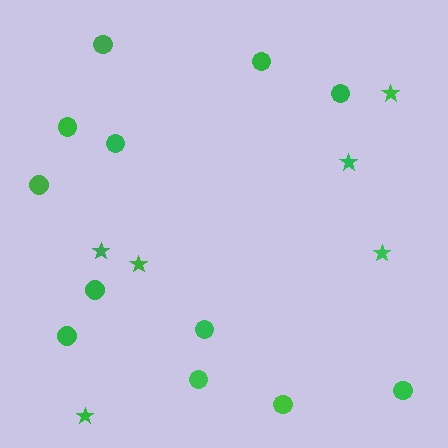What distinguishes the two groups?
There are 2 groups: one group of circles (12) and one group of stars (6).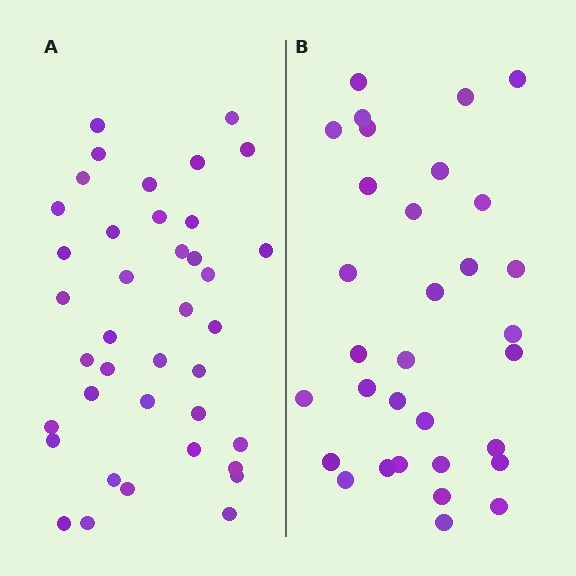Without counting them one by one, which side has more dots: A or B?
Region A (the left region) has more dots.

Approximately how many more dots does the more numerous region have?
Region A has roughly 8 or so more dots than region B.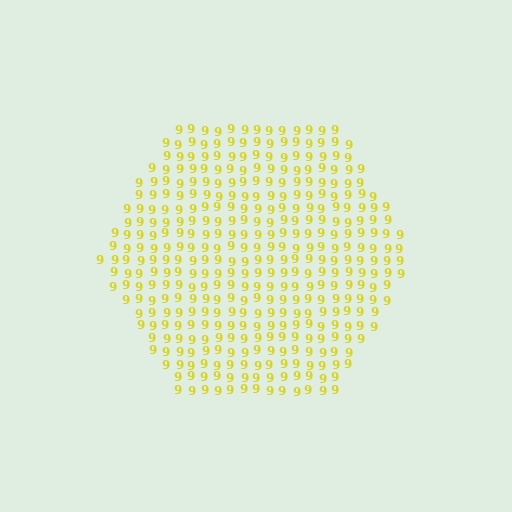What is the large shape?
The large shape is a hexagon.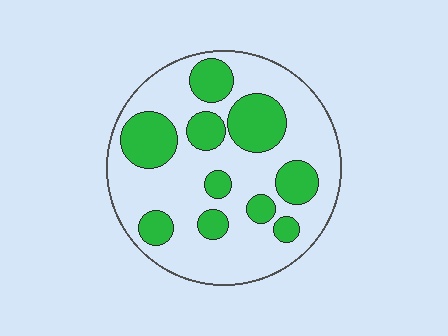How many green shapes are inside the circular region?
10.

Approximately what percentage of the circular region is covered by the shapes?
Approximately 30%.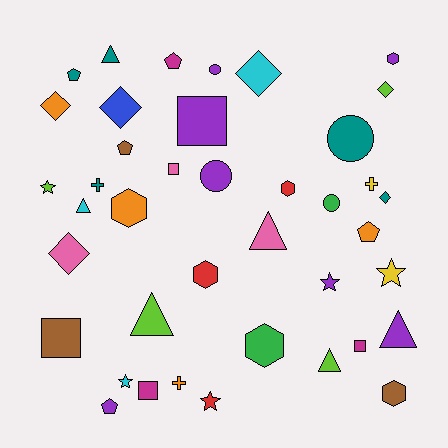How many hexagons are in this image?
There are 6 hexagons.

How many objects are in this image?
There are 40 objects.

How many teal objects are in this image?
There are 5 teal objects.